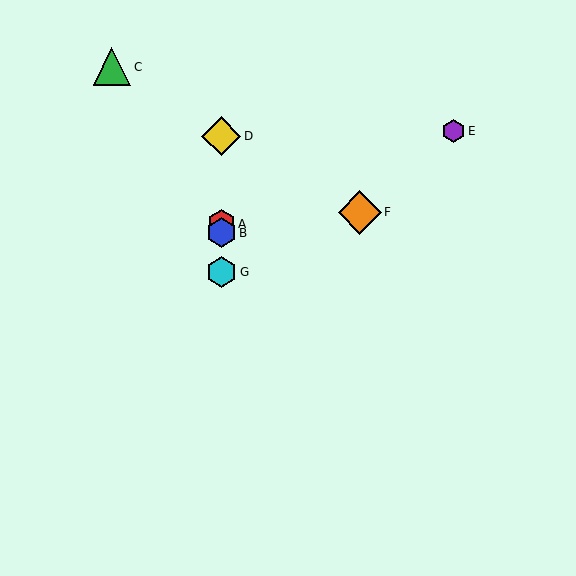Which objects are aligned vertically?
Objects A, B, D, G are aligned vertically.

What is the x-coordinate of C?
Object C is at x≈112.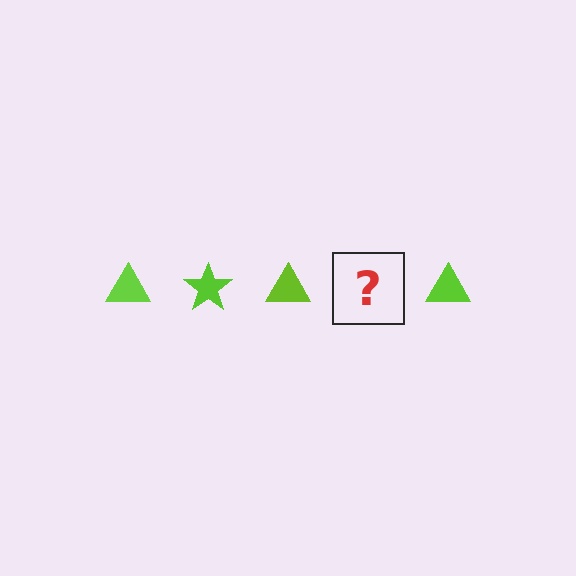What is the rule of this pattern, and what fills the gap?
The rule is that the pattern cycles through triangle, star shapes in lime. The gap should be filled with a lime star.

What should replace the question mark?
The question mark should be replaced with a lime star.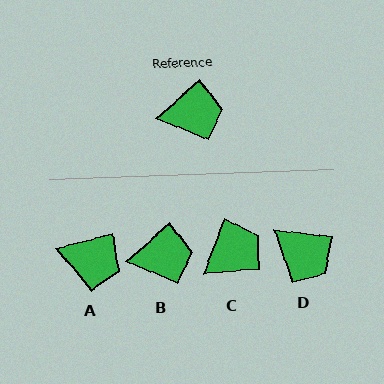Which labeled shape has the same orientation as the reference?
B.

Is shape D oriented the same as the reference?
No, it is off by about 49 degrees.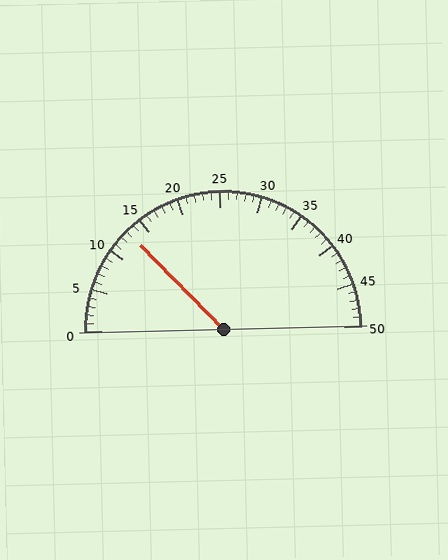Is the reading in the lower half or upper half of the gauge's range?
The reading is in the lower half of the range (0 to 50).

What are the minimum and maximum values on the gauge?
The gauge ranges from 0 to 50.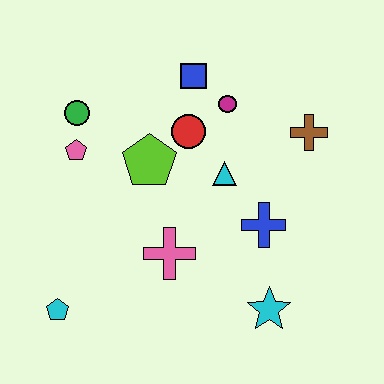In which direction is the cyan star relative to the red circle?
The cyan star is below the red circle.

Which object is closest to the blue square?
The magenta circle is closest to the blue square.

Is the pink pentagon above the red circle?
No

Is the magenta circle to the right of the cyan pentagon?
Yes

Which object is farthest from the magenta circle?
The cyan pentagon is farthest from the magenta circle.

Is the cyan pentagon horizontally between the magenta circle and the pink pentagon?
No